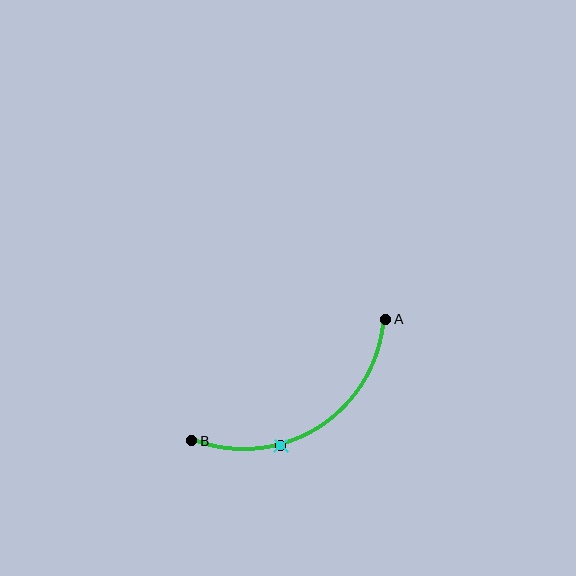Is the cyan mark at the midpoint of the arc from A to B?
No. The cyan mark lies on the arc but is closer to endpoint B. The arc midpoint would be at the point on the curve equidistant along the arc from both A and B.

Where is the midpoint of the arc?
The arc midpoint is the point on the curve farthest from the straight line joining A and B. It sits below that line.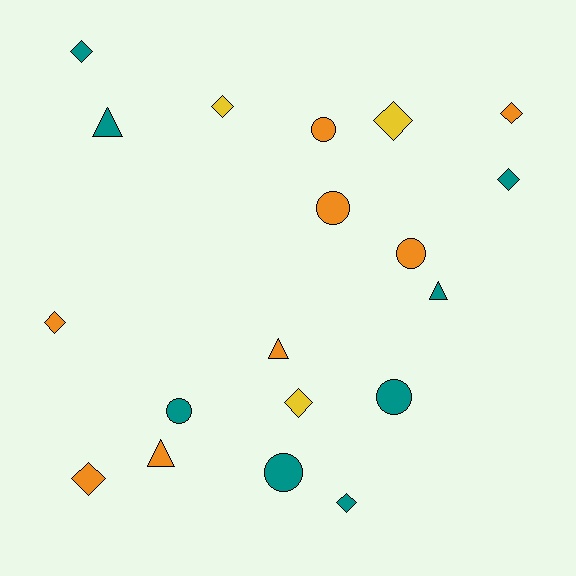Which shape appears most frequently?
Diamond, with 9 objects.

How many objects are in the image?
There are 19 objects.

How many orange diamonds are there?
There are 3 orange diamonds.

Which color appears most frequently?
Orange, with 8 objects.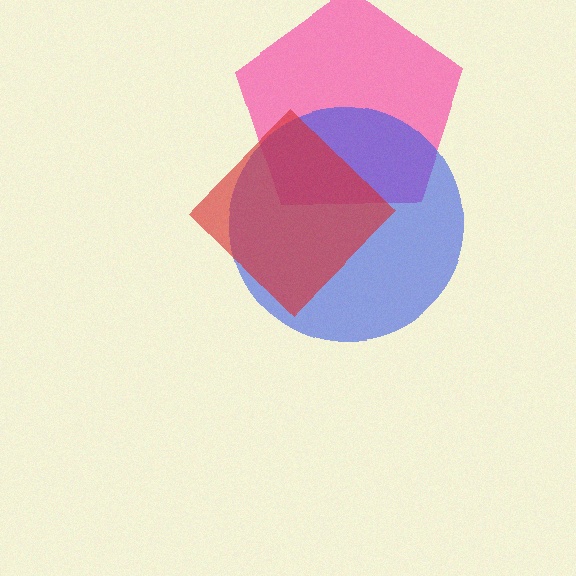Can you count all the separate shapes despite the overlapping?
Yes, there are 3 separate shapes.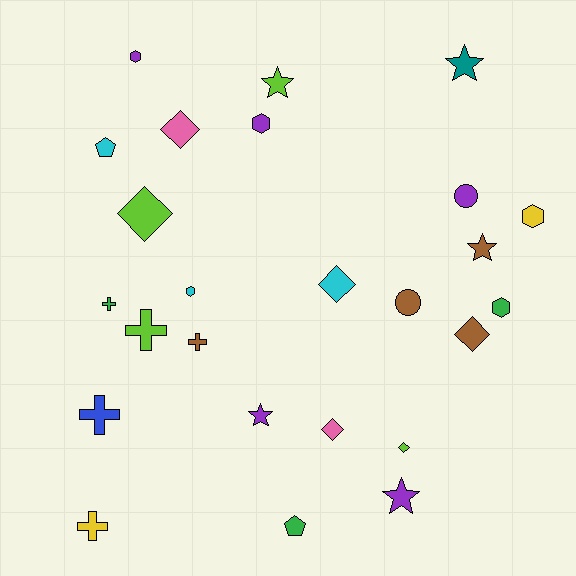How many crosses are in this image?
There are 5 crosses.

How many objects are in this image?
There are 25 objects.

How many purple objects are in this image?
There are 5 purple objects.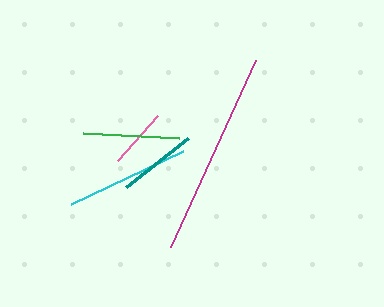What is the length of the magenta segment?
The magenta segment is approximately 205 pixels long.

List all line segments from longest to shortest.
From longest to shortest: magenta, cyan, green, teal, pink.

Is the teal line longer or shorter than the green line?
The green line is longer than the teal line.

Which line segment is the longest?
The magenta line is the longest at approximately 205 pixels.